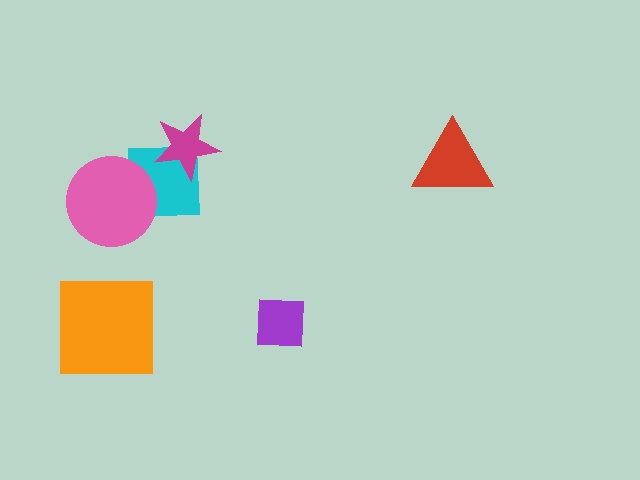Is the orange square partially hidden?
No, no other shape covers it.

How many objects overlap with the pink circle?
1 object overlaps with the pink circle.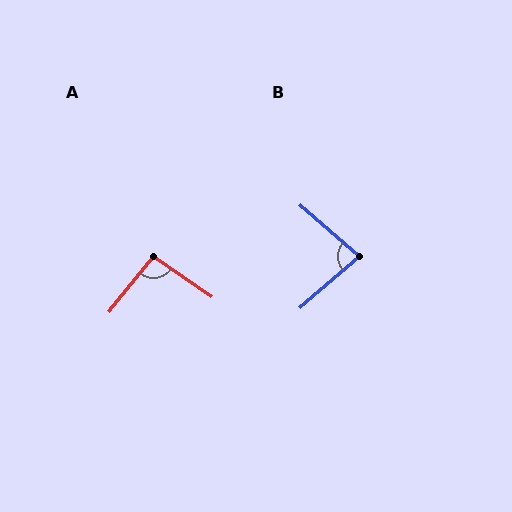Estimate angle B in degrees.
Approximately 81 degrees.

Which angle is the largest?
A, at approximately 93 degrees.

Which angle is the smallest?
B, at approximately 81 degrees.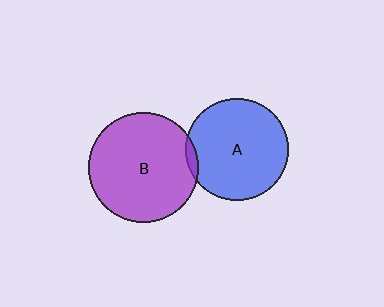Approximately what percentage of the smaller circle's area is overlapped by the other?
Approximately 5%.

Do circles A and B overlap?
Yes.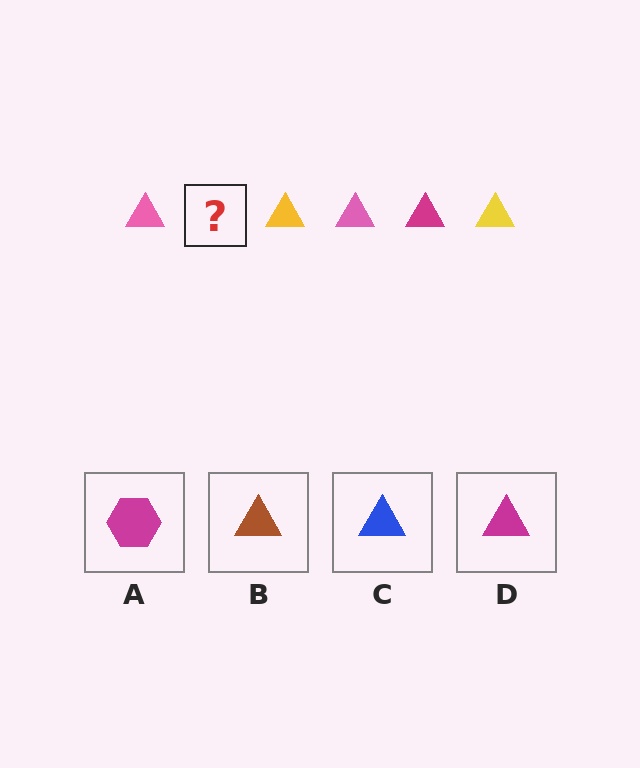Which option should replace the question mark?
Option D.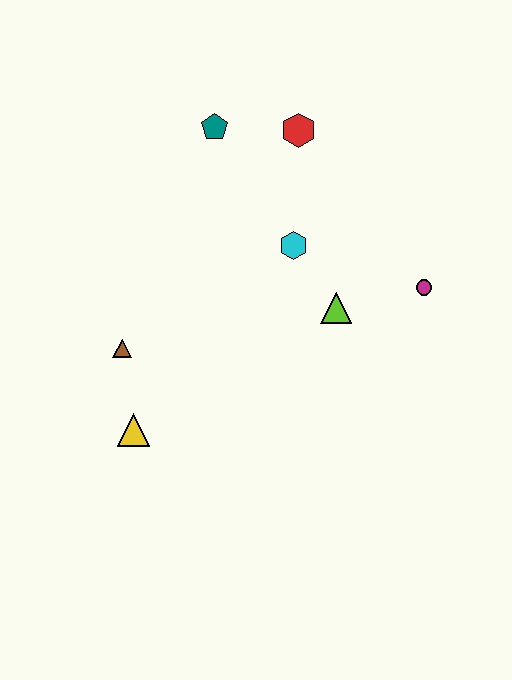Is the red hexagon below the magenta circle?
No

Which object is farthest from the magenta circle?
The yellow triangle is farthest from the magenta circle.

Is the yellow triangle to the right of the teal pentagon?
No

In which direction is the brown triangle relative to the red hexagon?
The brown triangle is below the red hexagon.